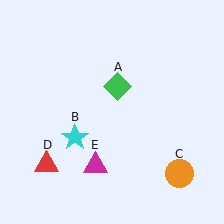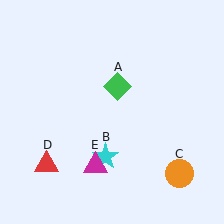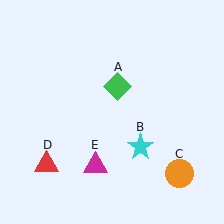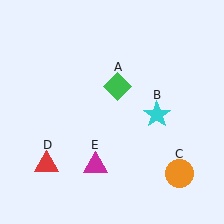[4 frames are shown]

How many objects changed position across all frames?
1 object changed position: cyan star (object B).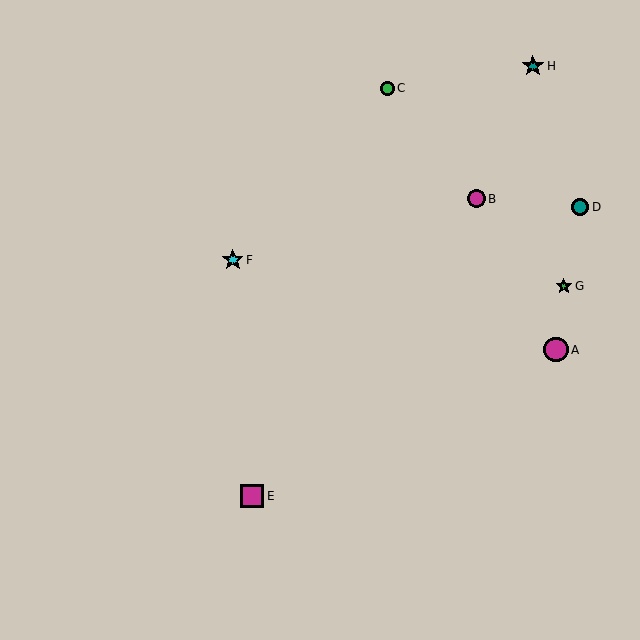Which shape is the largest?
The magenta circle (labeled A) is the largest.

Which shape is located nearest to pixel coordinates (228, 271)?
The cyan star (labeled F) at (233, 260) is nearest to that location.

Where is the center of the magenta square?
The center of the magenta square is at (252, 496).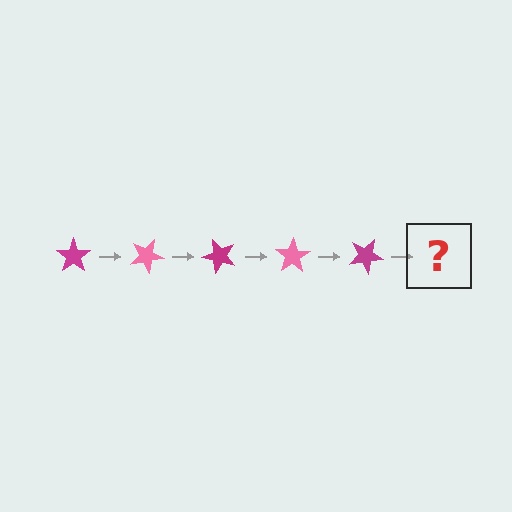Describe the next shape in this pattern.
It should be a pink star, rotated 125 degrees from the start.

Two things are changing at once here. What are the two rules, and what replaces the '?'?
The two rules are that it rotates 25 degrees each step and the color cycles through magenta and pink. The '?' should be a pink star, rotated 125 degrees from the start.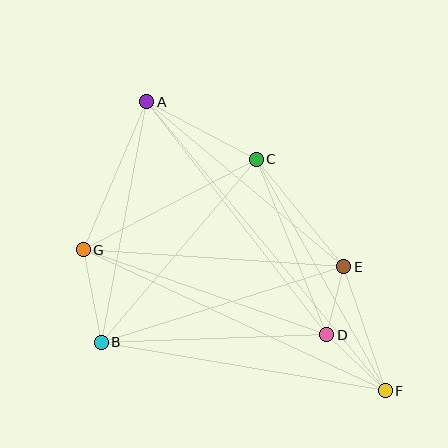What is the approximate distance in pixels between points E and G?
The distance between E and G is approximately 261 pixels.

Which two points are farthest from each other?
Points A and F are farthest from each other.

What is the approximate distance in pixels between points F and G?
The distance between F and G is approximately 334 pixels.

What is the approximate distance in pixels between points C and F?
The distance between C and F is approximately 265 pixels.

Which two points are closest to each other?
Points D and E are closest to each other.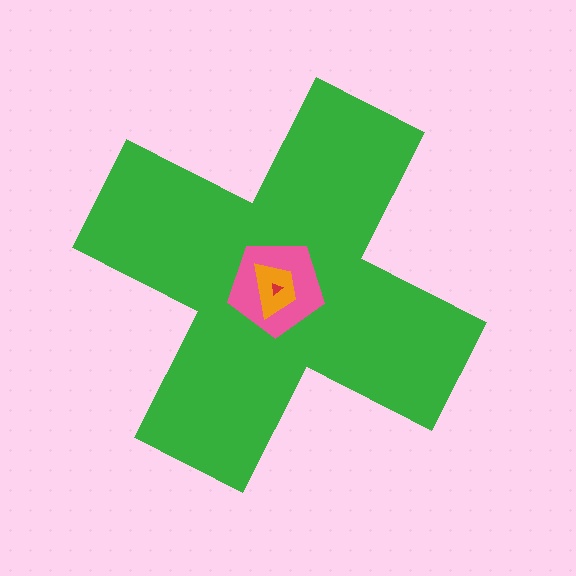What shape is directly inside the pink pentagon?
The orange trapezoid.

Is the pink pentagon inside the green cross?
Yes.